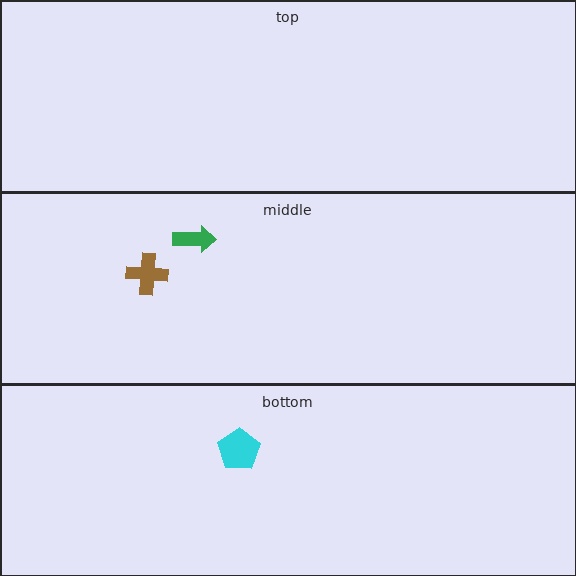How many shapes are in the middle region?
2.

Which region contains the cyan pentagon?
The bottom region.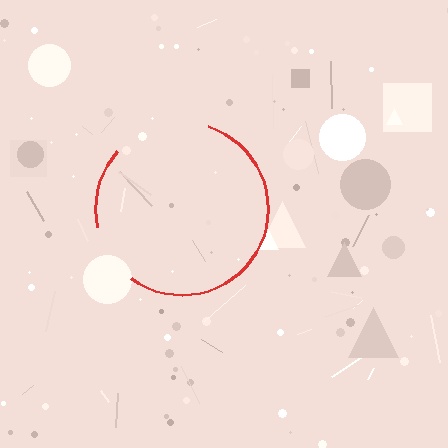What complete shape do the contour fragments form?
The contour fragments form a circle.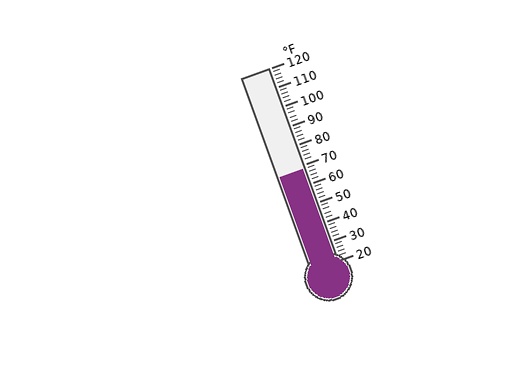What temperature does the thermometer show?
The thermometer shows approximately 68°F.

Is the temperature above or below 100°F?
The temperature is below 100°F.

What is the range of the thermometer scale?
The thermometer scale ranges from 20°F to 120°F.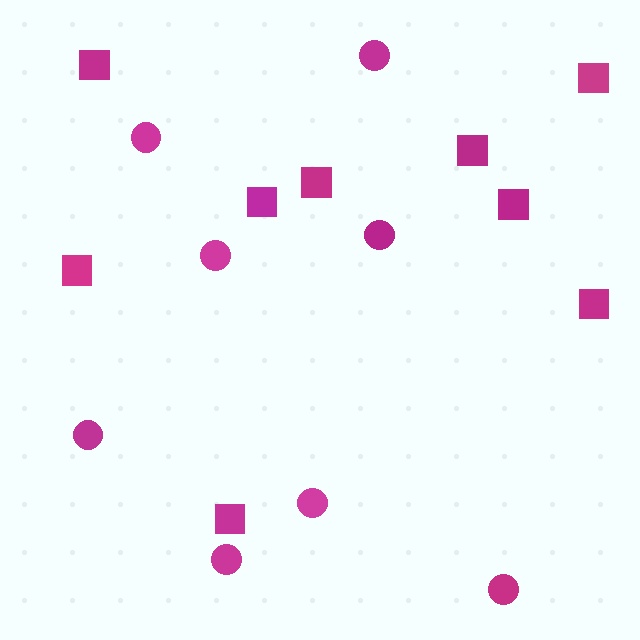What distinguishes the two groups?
There are 2 groups: one group of squares (9) and one group of circles (8).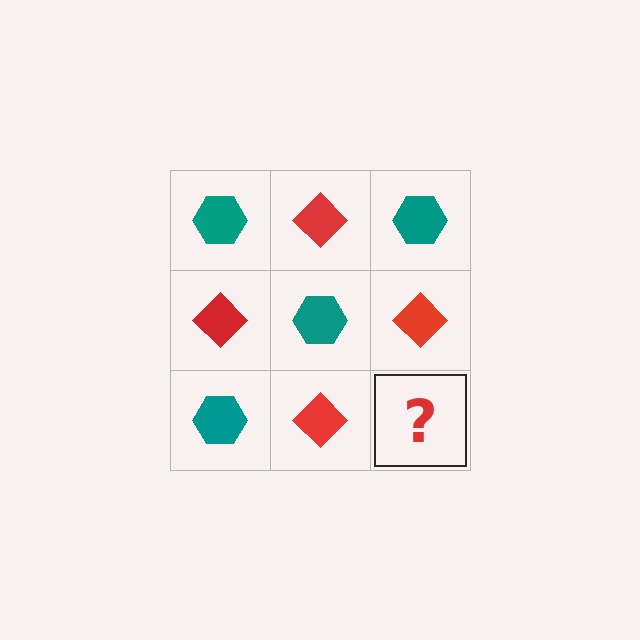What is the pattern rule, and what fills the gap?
The rule is that it alternates teal hexagon and red diamond in a checkerboard pattern. The gap should be filled with a teal hexagon.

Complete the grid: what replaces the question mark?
The question mark should be replaced with a teal hexagon.